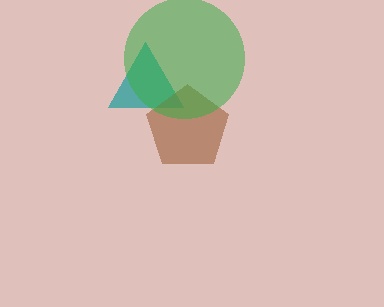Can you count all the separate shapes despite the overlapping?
Yes, there are 3 separate shapes.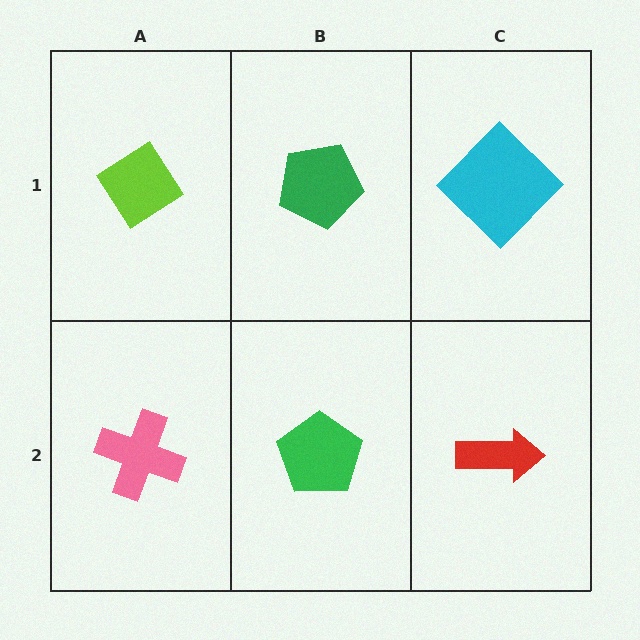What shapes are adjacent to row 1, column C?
A red arrow (row 2, column C), a green pentagon (row 1, column B).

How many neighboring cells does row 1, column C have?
2.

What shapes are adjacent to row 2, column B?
A green pentagon (row 1, column B), a pink cross (row 2, column A), a red arrow (row 2, column C).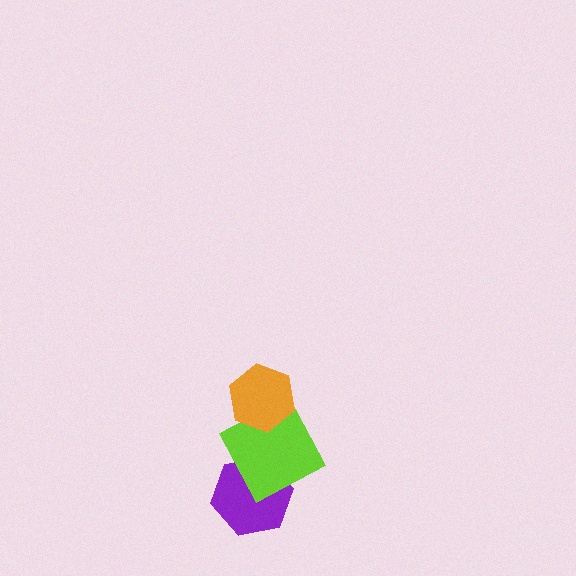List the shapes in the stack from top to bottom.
From top to bottom: the orange hexagon, the lime square, the purple hexagon.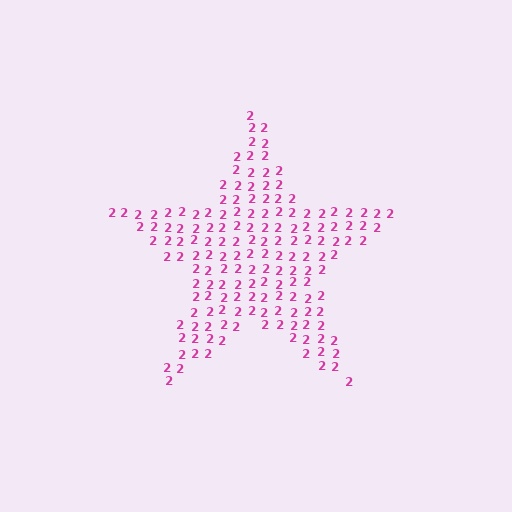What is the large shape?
The large shape is a star.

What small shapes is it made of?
It is made of small digit 2's.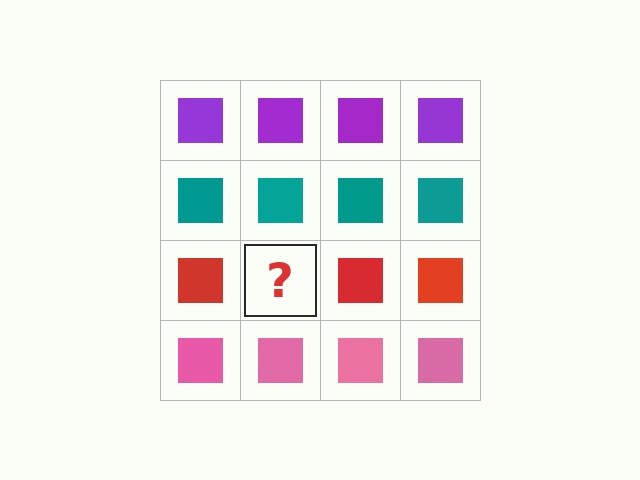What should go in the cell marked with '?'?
The missing cell should contain a red square.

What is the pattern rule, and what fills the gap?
The rule is that each row has a consistent color. The gap should be filled with a red square.